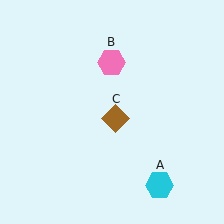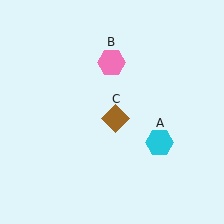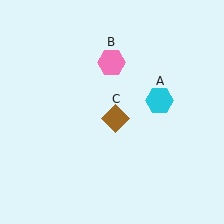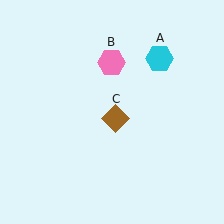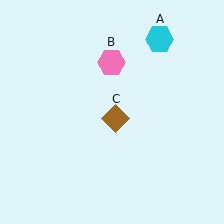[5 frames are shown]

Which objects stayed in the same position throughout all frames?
Pink hexagon (object B) and brown diamond (object C) remained stationary.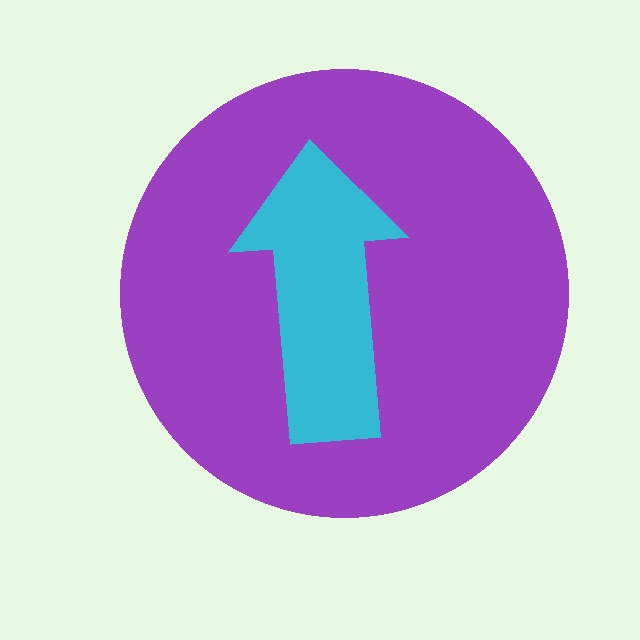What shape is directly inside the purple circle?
The cyan arrow.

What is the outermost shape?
The purple circle.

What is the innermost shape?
The cyan arrow.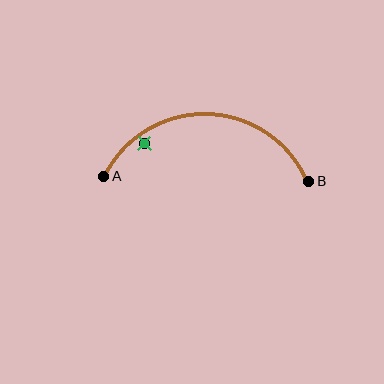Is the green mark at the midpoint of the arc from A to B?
No — the green mark does not lie on the arc at all. It sits slightly inside the curve.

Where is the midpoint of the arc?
The arc midpoint is the point on the curve farthest from the straight line joining A and B. It sits above that line.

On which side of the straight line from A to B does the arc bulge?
The arc bulges above the straight line connecting A and B.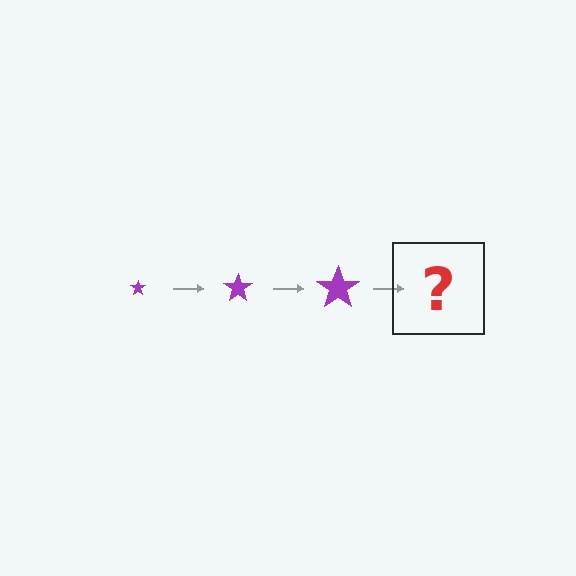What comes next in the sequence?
The next element should be a purple star, larger than the previous one.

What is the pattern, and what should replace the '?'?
The pattern is that the star gets progressively larger each step. The '?' should be a purple star, larger than the previous one.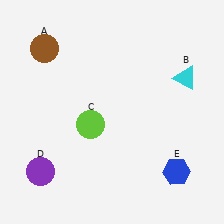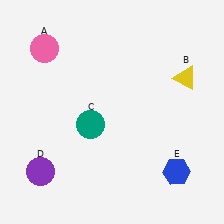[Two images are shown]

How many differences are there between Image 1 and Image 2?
There are 3 differences between the two images.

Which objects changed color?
A changed from brown to pink. B changed from cyan to yellow. C changed from lime to teal.